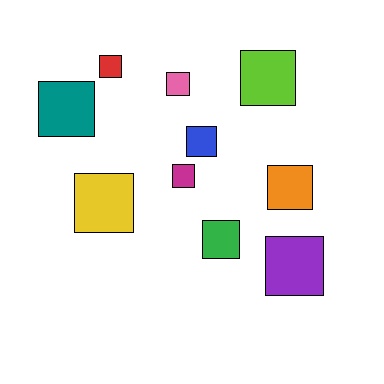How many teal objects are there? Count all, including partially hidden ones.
There is 1 teal object.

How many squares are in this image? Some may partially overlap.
There are 10 squares.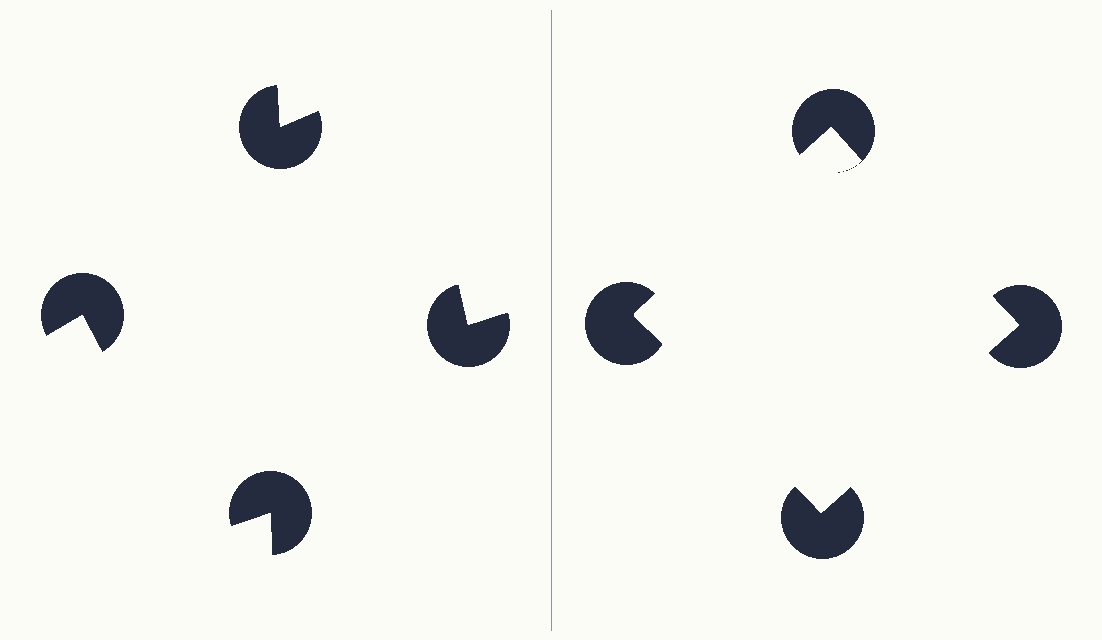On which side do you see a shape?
An illusory square appears on the right side. On the left side the wedge cuts are rotated, so no coherent shape forms.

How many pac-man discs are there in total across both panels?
8 — 4 on each side.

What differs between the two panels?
The pac-man discs are positioned identically on both sides; only the wedge orientations differ. On the right they align to a square; on the left they are misaligned.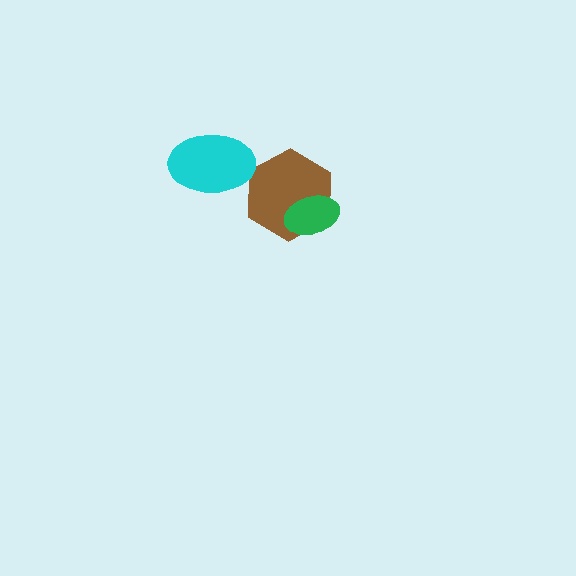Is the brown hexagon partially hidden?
Yes, it is partially covered by another shape.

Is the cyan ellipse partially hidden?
No, no other shape covers it.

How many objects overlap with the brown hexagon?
1 object overlaps with the brown hexagon.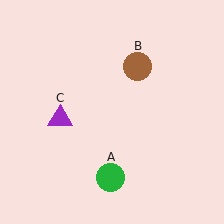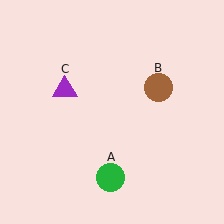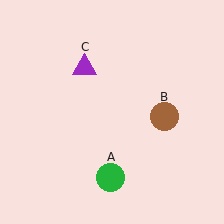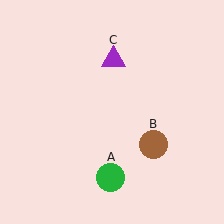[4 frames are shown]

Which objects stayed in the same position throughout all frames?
Green circle (object A) remained stationary.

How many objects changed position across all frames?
2 objects changed position: brown circle (object B), purple triangle (object C).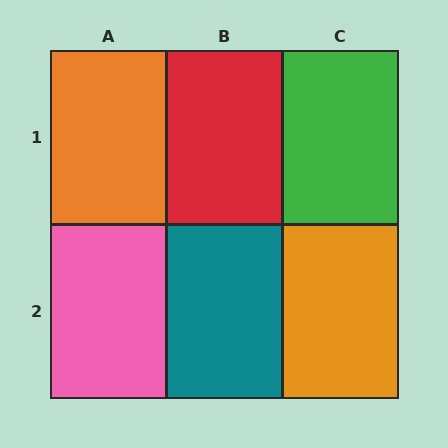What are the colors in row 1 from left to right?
Orange, red, green.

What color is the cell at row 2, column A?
Pink.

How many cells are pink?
1 cell is pink.